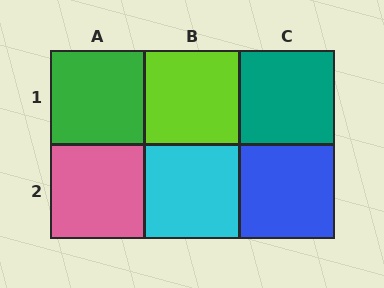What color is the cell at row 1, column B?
Lime.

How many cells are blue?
1 cell is blue.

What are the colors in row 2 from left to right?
Pink, cyan, blue.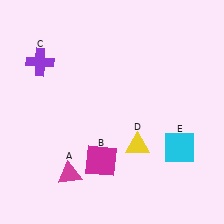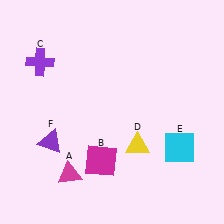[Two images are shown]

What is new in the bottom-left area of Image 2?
A purple triangle (F) was added in the bottom-left area of Image 2.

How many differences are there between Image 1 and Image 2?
There is 1 difference between the two images.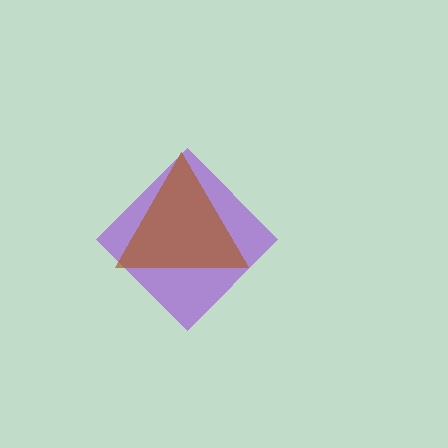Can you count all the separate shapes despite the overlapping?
Yes, there are 2 separate shapes.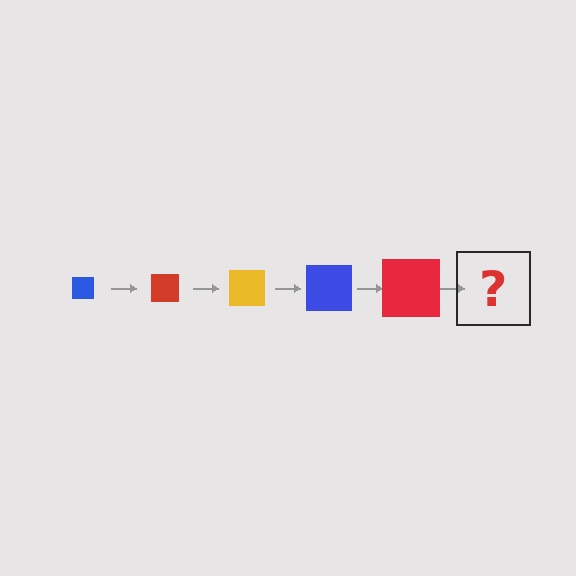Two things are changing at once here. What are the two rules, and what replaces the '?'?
The two rules are that the square grows larger each step and the color cycles through blue, red, and yellow. The '?' should be a yellow square, larger than the previous one.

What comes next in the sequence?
The next element should be a yellow square, larger than the previous one.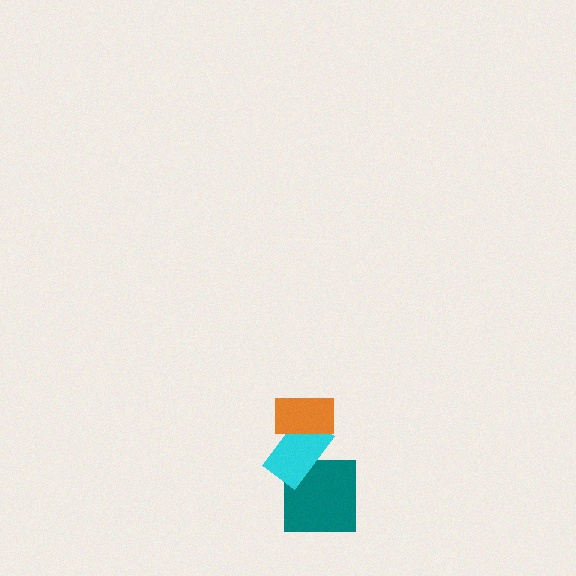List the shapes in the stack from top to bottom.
From top to bottom: the orange rectangle, the cyan rectangle, the teal square.